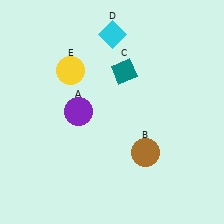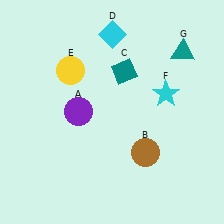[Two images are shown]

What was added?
A cyan star (F), a teal triangle (G) were added in Image 2.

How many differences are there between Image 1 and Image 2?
There are 2 differences between the two images.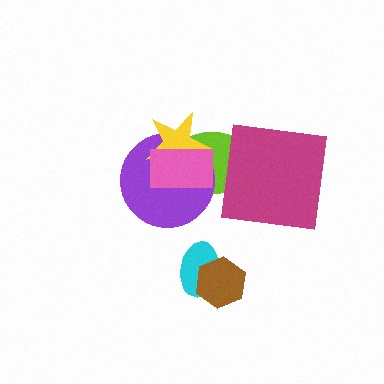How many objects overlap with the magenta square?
1 object overlaps with the magenta square.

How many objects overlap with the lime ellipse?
4 objects overlap with the lime ellipse.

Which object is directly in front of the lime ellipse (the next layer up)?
The purple circle is directly in front of the lime ellipse.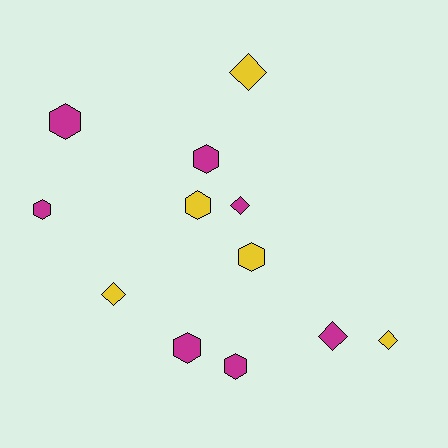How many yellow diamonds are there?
There are 3 yellow diamonds.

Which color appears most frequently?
Magenta, with 7 objects.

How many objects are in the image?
There are 12 objects.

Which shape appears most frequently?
Hexagon, with 7 objects.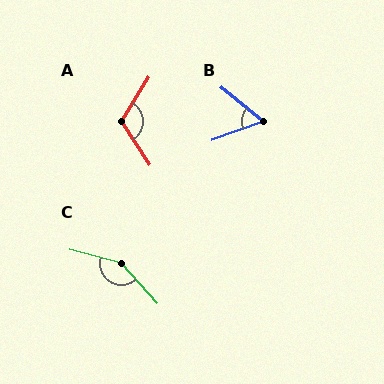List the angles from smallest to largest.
B (58°), A (115°), C (147°).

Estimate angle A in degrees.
Approximately 115 degrees.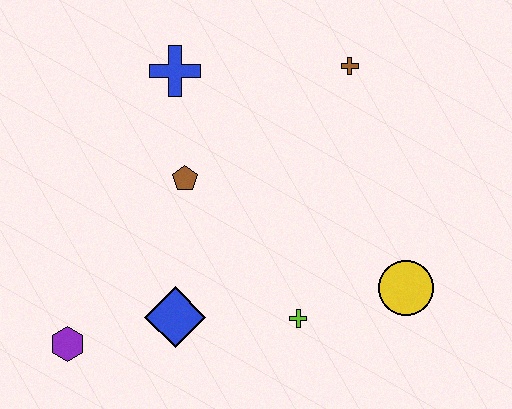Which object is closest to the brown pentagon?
The blue cross is closest to the brown pentagon.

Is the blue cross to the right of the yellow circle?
No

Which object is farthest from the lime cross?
The blue cross is farthest from the lime cross.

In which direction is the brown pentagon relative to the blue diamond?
The brown pentagon is above the blue diamond.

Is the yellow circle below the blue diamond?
No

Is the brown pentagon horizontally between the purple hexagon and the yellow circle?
Yes